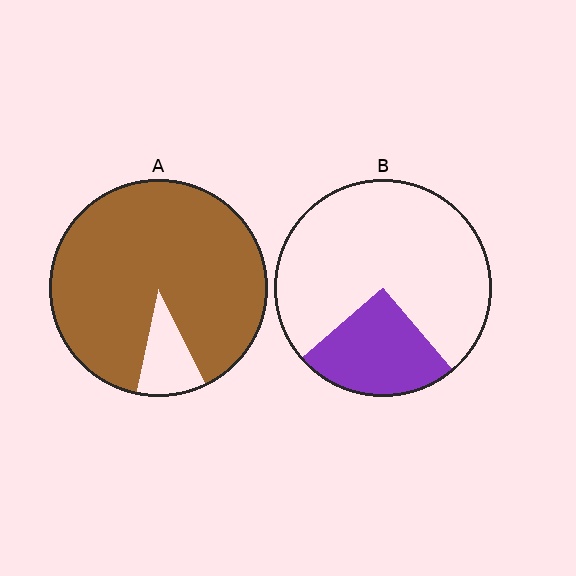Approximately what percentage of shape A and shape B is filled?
A is approximately 90% and B is approximately 25%.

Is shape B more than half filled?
No.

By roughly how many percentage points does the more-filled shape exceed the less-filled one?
By roughly 65 percentage points (A over B).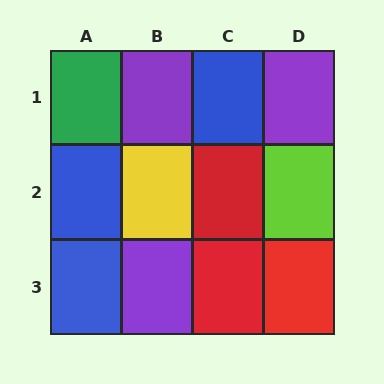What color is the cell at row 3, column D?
Red.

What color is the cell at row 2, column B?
Yellow.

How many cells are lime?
1 cell is lime.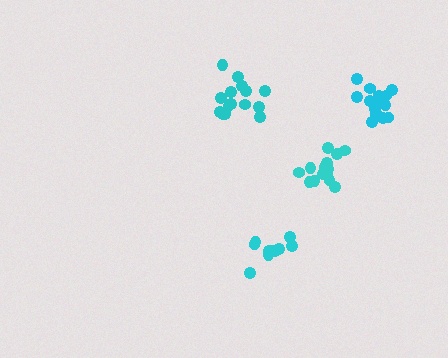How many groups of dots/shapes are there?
There are 4 groups.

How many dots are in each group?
Group 1: 14 dots, Group 2: 10 dots, Group 3: 15 dots, Group 4: 15 dots (54 total).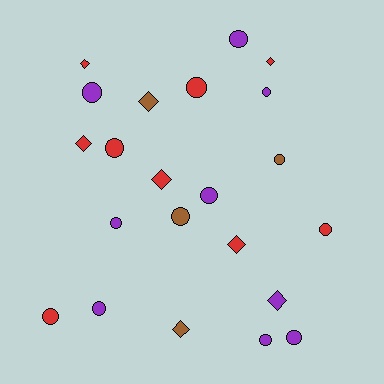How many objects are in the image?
There are 22 objects.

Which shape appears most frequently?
Circle, with 14 objects.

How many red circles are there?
There are 4 red circles.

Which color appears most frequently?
Purple, with 9 objects.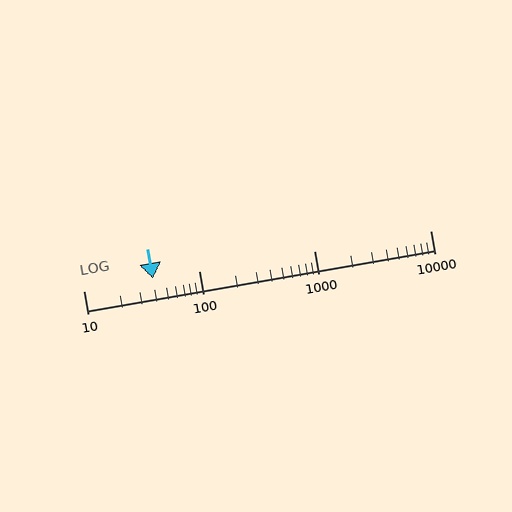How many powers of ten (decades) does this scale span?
The scale spans 3 decades, from 10 to 10000.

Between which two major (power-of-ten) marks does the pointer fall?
The pointer is between 10 and 100.